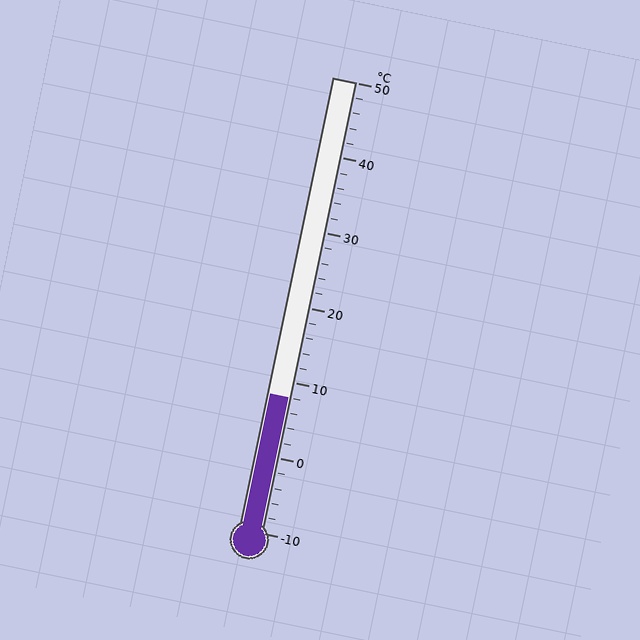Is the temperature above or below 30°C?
The temperature is below 30°C.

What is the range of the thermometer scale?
The thermometer scale ranges from -10°C to 50°C.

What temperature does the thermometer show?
The thermometer shows approximately 8°C.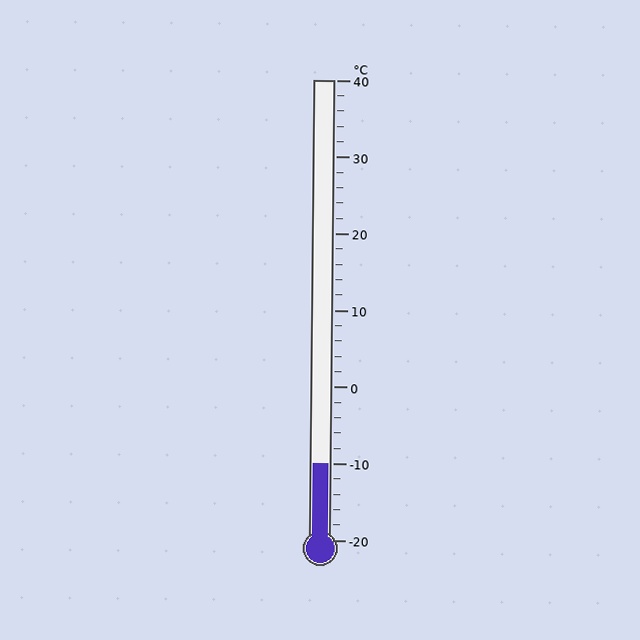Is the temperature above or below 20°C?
The temperature is below 20°C.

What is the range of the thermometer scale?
The thermometer scale ranges from -20°C to 40°C.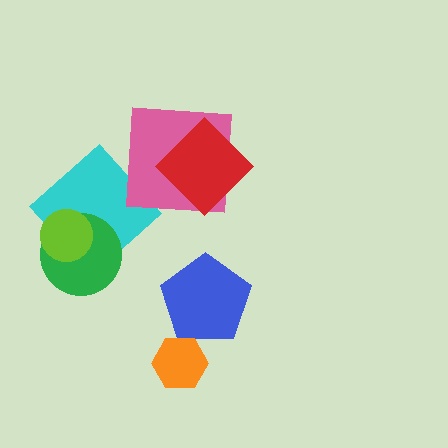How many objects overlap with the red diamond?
1 object overlaps with the red diamond.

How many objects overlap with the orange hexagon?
1 object overlaps with the orange hexagon.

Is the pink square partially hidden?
Yes, it is partially covered by another shape.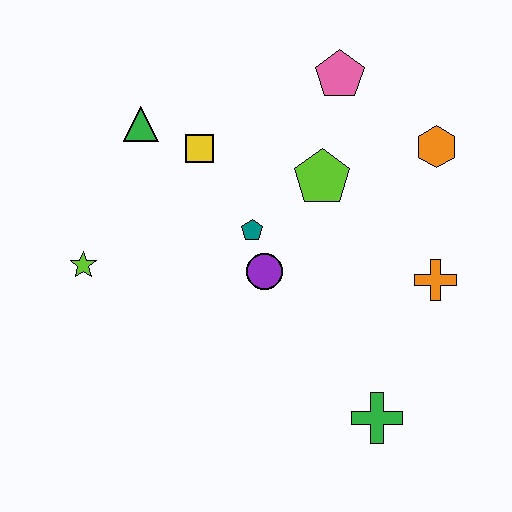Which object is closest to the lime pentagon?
The teal pentagon is closest to the lime pentagon.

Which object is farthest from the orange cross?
The lime star is farthest from the orange cross.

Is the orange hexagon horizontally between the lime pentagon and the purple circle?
No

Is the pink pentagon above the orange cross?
Yes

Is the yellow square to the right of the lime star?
Yes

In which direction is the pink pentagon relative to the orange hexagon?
The pink pentagon is to the left of the orange hexagon.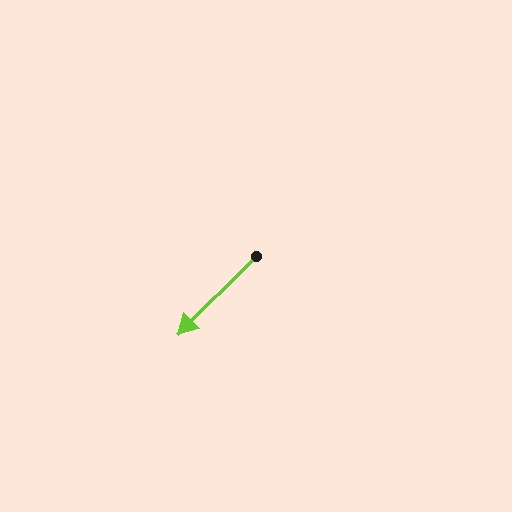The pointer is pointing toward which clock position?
Roughly 7 o'clock.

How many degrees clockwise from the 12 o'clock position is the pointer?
Approximately 225 degrees.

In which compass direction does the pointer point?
Southwest.